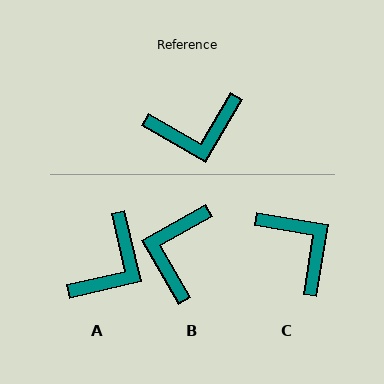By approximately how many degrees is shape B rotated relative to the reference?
Approximately 121 degrees clockwise.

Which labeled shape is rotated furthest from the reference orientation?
B, about 121 degrees away.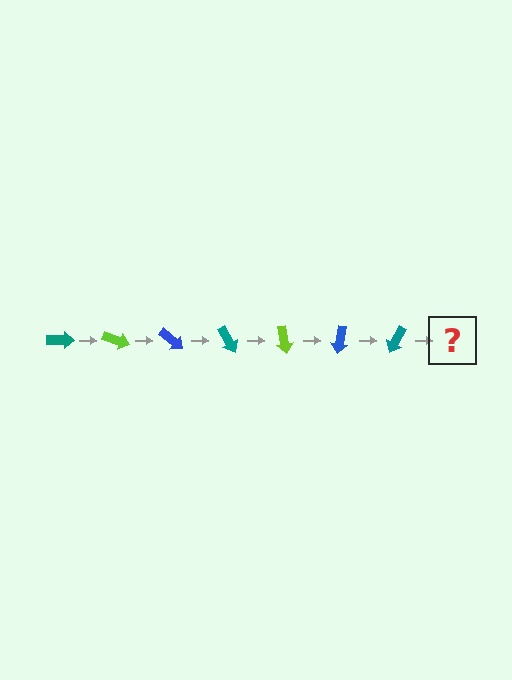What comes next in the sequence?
The next element should be a lime arrow, rotated 140 degrees from the start.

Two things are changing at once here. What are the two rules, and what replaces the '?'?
The two rules are that it rotates 20 degrees each step and the color cycles through teal, lime, and blue. The '?' should be a lime arrow, rotated 140 degrees from the start.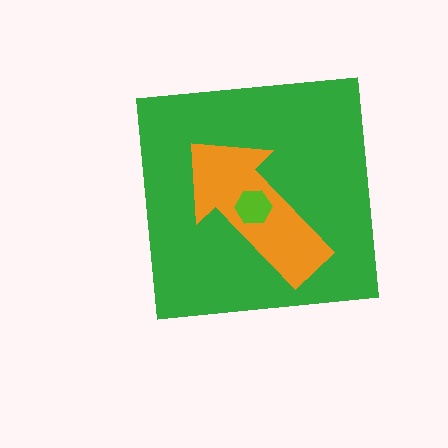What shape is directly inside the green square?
The orange arrow.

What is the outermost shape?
The green square.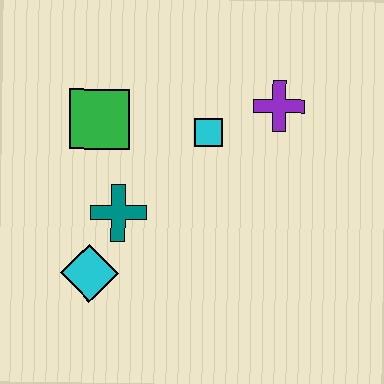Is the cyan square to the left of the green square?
No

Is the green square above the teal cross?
Yes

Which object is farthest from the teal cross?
The purple cross is farthest from the teal cross.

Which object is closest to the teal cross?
The cyan diamond is closest to the teal cross.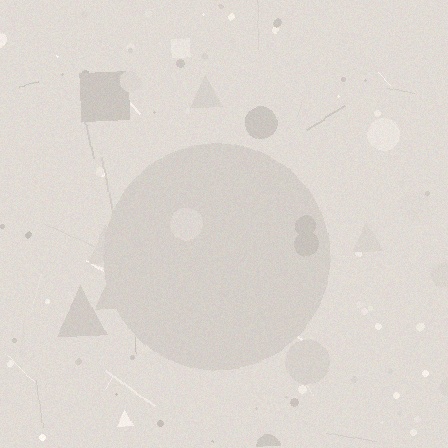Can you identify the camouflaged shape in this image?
The camouflaged shape is a circle.